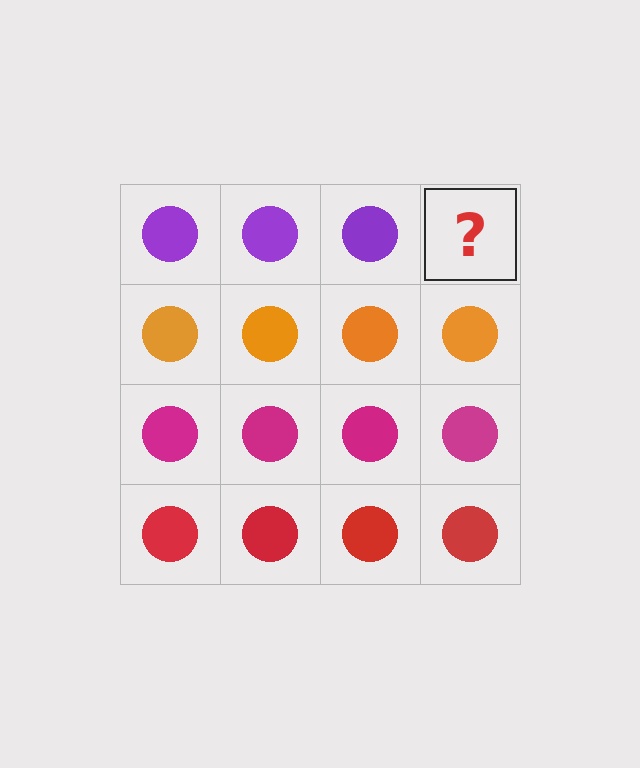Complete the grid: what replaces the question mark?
The question mark should be replaced with a purple circle.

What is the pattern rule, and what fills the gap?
The rule is that each row has a consistent color. The gap should be filled with a purple circle.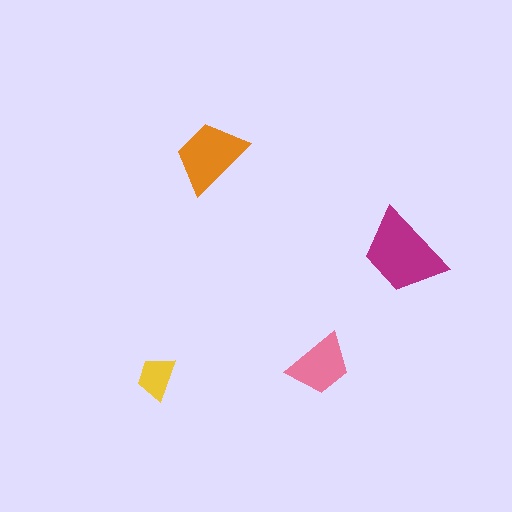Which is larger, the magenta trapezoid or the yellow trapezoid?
The magenta one.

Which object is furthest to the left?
The yellow trapezoid is leftmost.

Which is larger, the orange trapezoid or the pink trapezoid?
The orange one.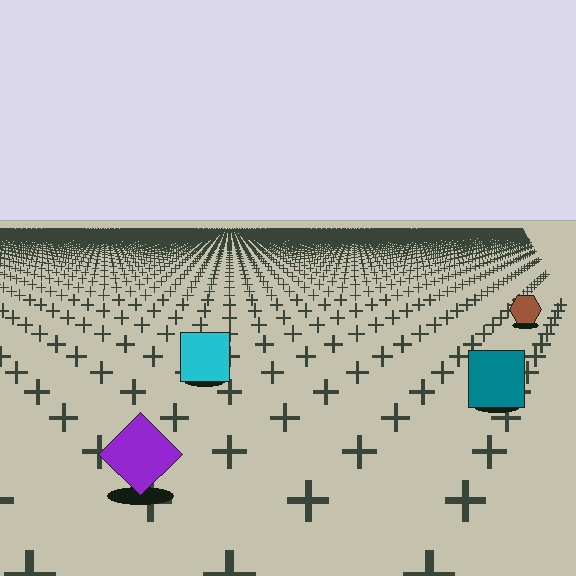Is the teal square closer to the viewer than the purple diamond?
No. The purple diamond is closer — you can tell from the texture gradient: the ground texture is coarser near it.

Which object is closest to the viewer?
The purple diamond is closest. The texture marks near it are larger and more spread out.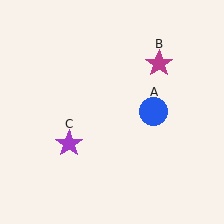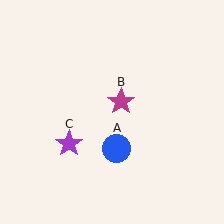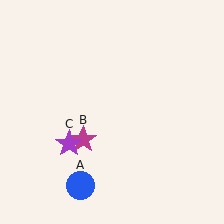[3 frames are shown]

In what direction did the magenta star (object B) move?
The magenta star (object B) moved down and to the left.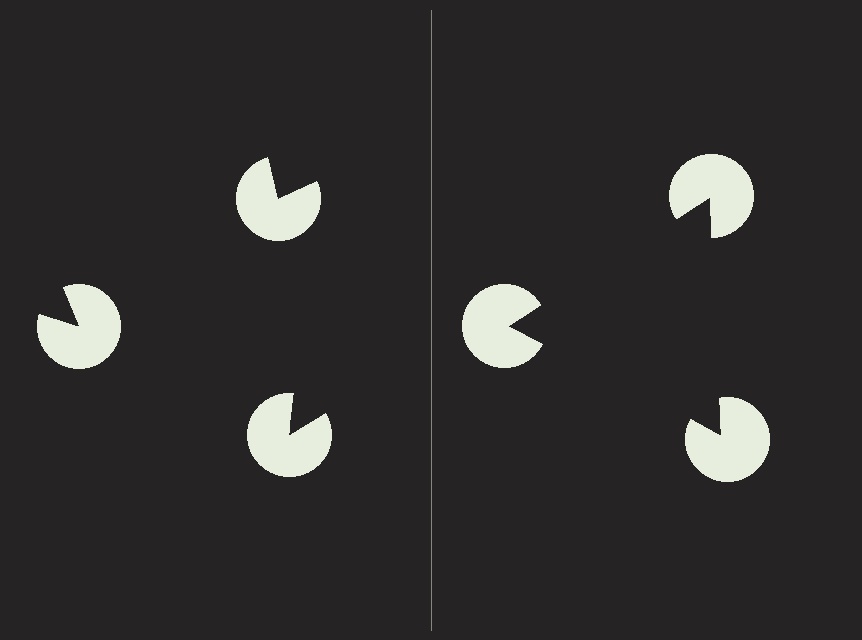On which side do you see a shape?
An illusory triangle appears on the right side. On the left side the wedge cuts are rotated, so no coherent shape forms.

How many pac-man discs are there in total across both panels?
6 — 3 on each side.